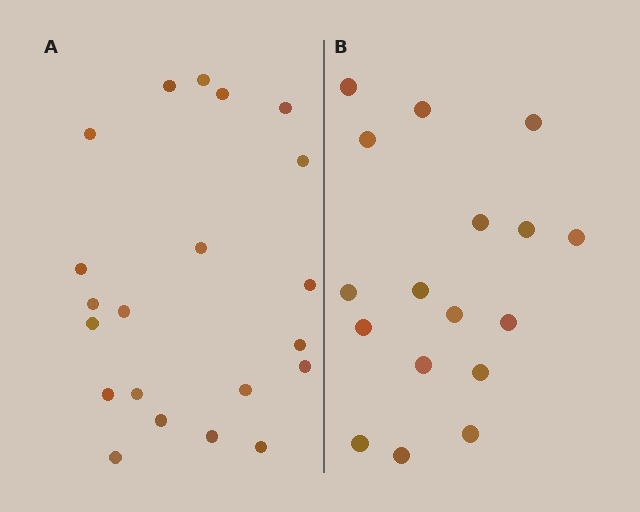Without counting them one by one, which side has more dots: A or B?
Region A (the left region) has more dots.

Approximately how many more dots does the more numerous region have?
Region A has about 4 more dots than region B.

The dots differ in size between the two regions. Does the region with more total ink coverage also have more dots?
No. Region B has more total ink coverage because its dots are larger, but region A actually contains more individual dots. Total area can be misleading — the number of items is what matters here.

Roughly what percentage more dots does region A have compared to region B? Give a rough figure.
About 25% more.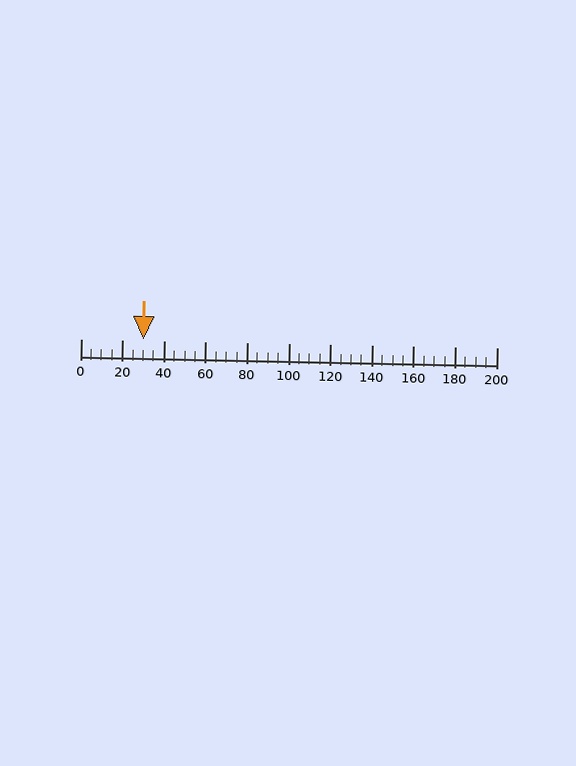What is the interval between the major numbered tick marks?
The major tick marks are spaced 20 units apart.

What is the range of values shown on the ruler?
The ruler shows values from 0 to 200.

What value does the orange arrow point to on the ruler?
The orange arrow points to approximately 30.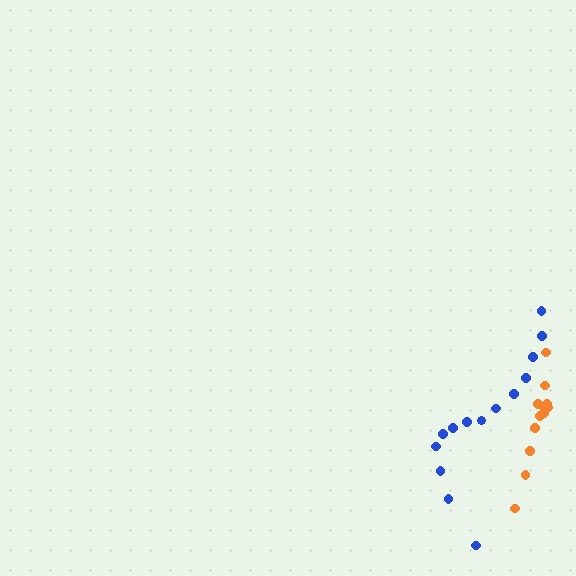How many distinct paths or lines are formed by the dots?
There are 2 distinct paths.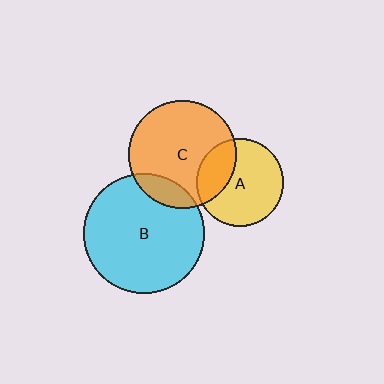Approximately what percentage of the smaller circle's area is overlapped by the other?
Approximately 15%.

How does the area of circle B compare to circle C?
Approximately 1.2 times.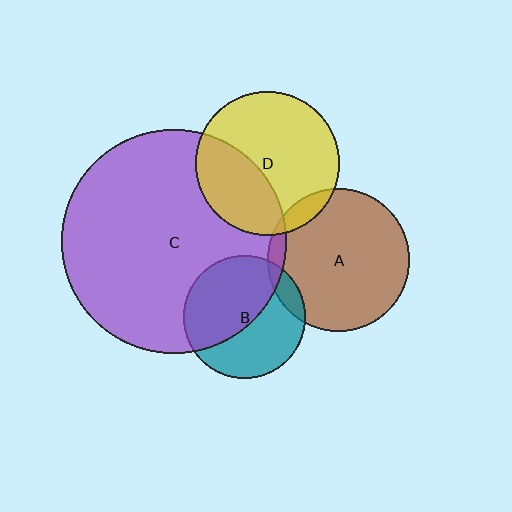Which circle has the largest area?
Circle C (purple).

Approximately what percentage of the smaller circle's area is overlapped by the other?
Approximately 10%.